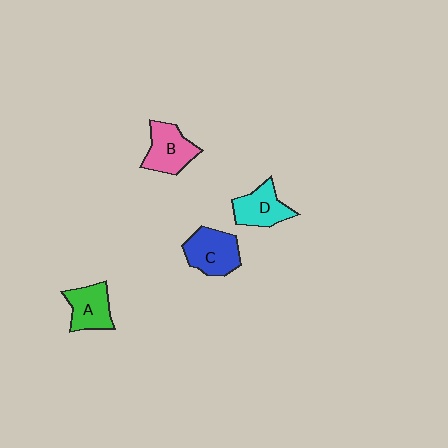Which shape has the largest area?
Shape C (blue).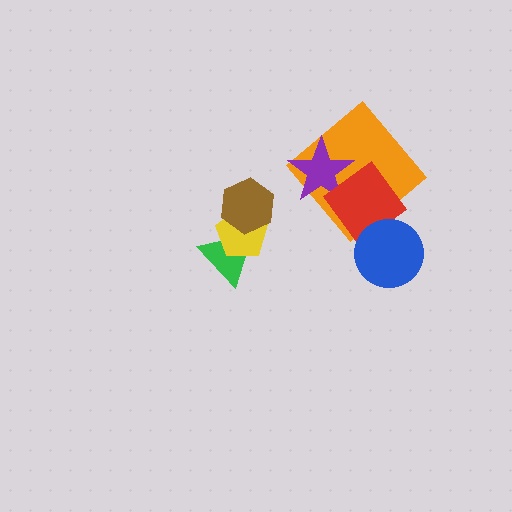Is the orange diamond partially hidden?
Yes, it is partially covered by another shape.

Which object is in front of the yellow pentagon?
The brown hexagon is in front of the yellow pentagon.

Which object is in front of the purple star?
The red diamond is in front of the purple star.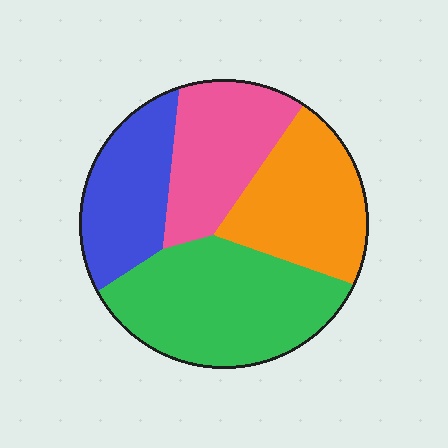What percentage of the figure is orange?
Orange covers around 25% of the figure.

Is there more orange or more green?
Green.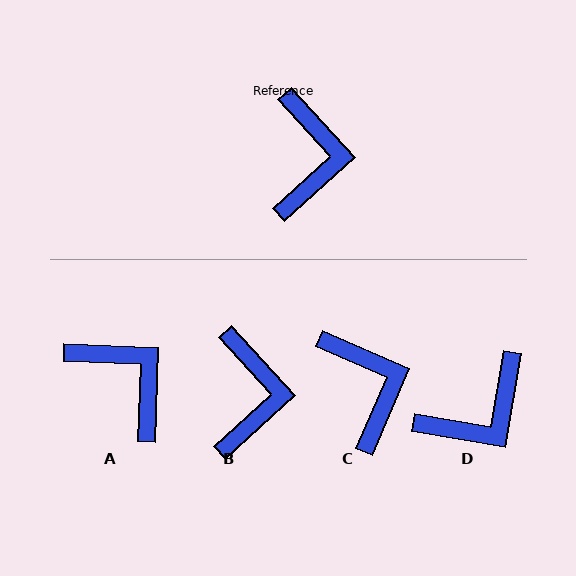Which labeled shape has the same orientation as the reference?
B.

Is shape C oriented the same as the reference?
No, it is off by about 24 degrees.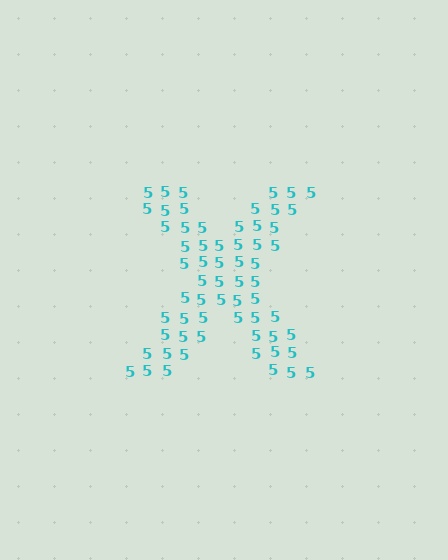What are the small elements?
The small elements are digit 5's.